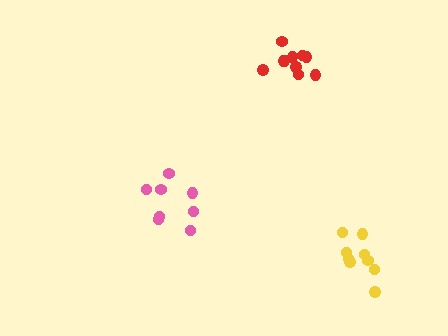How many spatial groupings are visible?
There are 3 spatial groupings.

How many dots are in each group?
Group 1: 8 dots, Group 2: 10 dots, Group 3: 9 dots (27 total).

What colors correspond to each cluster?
The clusters are colored: pink, red, yellow.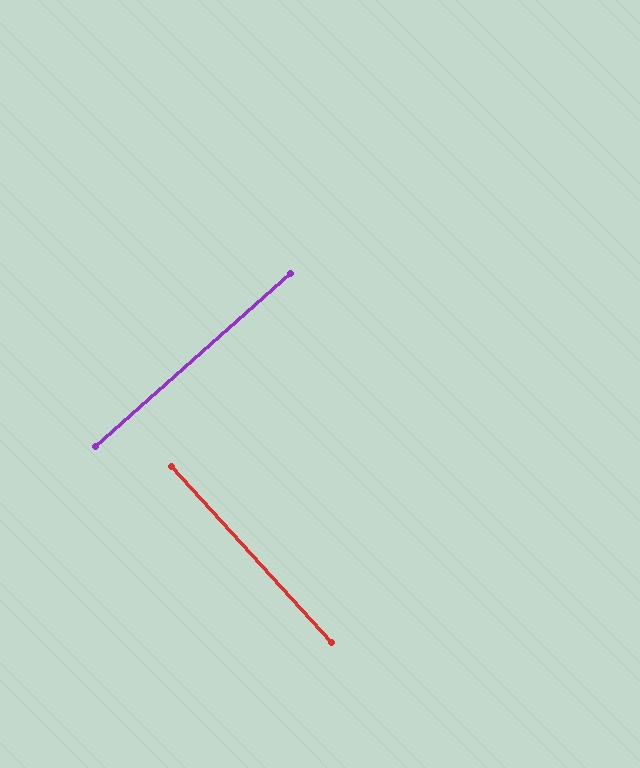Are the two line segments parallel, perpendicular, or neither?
Perpendicular — they meet at approximately 89°.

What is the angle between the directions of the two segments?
Approximately 89 degrees.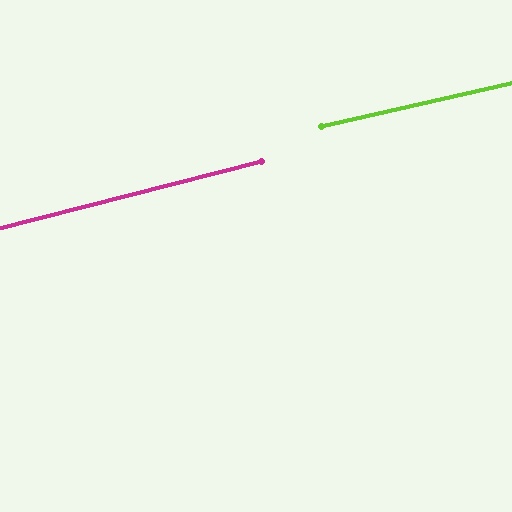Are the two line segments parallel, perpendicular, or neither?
Parallel — their directions differ by only 1.6°.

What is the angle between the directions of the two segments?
Approximately 2 degrees.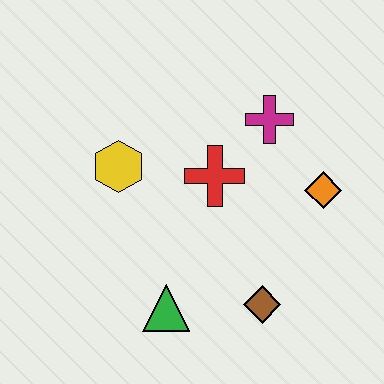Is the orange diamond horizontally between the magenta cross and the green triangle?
No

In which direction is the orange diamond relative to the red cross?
The orange diamond is to the right of the red cross.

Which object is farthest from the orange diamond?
The yellow hexagon is farthest from the orange diamond.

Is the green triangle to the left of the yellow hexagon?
No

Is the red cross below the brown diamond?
No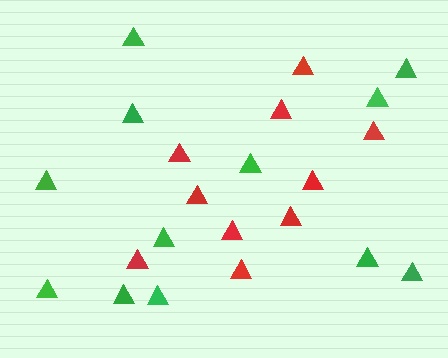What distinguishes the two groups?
There are 2 groups: one group of green triangles (12) and one group of red triangles (10).